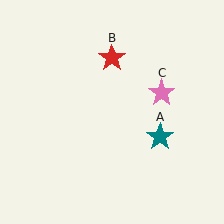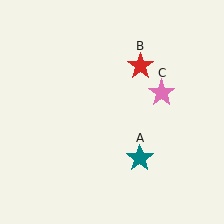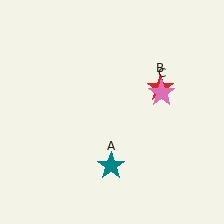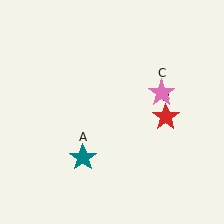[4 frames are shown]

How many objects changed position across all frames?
2 objects changed position: teal star (object A), red star (object B).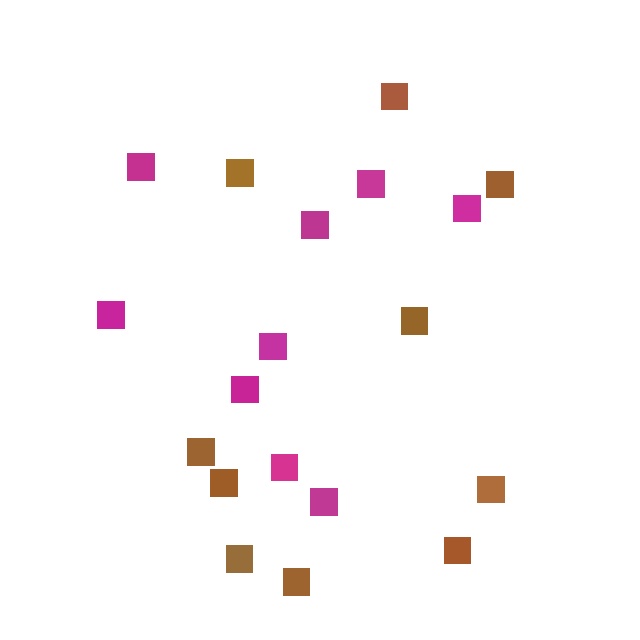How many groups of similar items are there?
There are 2 groups: one group of magenta squares (9) and one group of brown squares (10).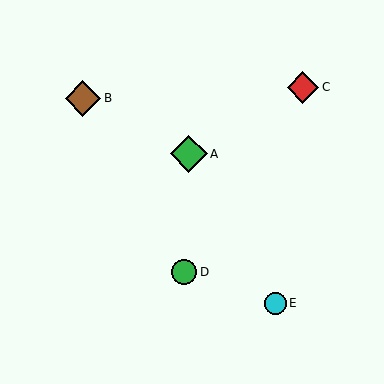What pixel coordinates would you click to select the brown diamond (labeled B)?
Click at (83, 98) to select the brown diamond B.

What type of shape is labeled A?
Shape A is a green diamond.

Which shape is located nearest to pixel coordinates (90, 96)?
The brown diamond (labeled B) at (83, 98) is nearest to that location.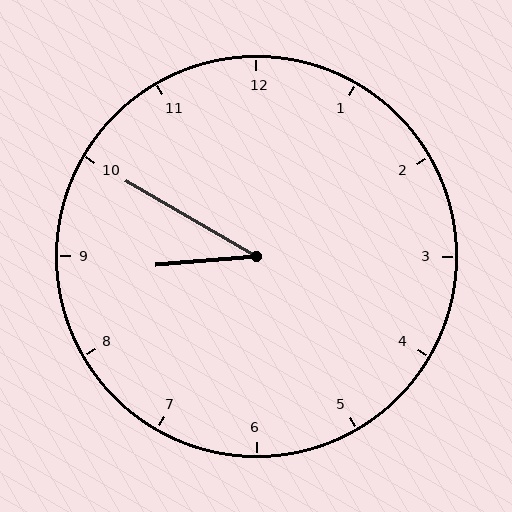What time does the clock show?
8:50.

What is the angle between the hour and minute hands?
Approximately 35 degrees.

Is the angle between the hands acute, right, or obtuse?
It is acute.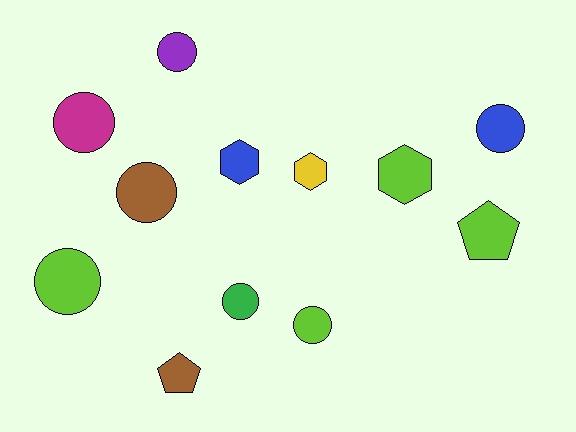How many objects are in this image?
There are 12 objects.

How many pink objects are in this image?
There are no pink objects.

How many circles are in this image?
There are 7 circles.